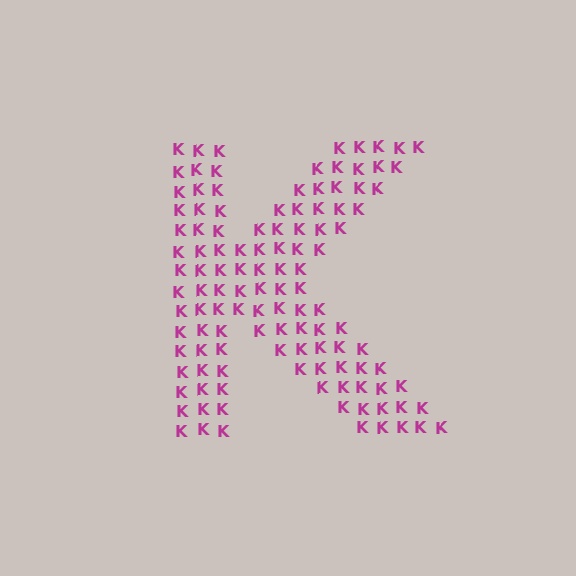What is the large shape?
The large shape is the letter K.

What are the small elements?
The small elements are letter K's.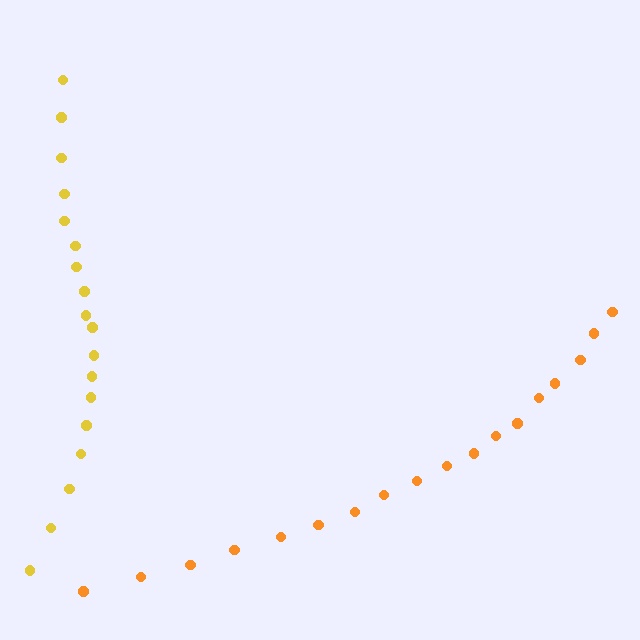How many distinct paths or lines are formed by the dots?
There are 2 distinct paths.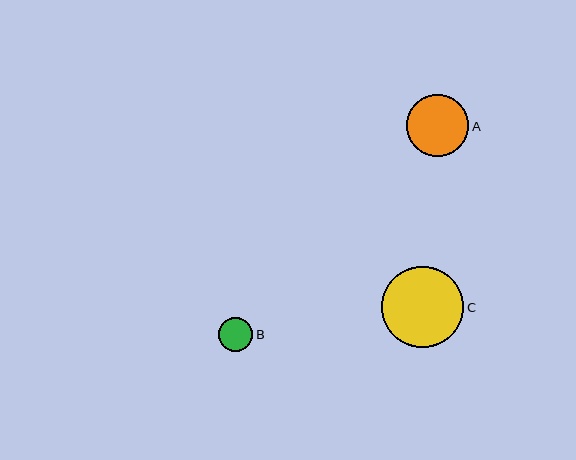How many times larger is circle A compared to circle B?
Circle A is approximately 1.8 times the size of circle B.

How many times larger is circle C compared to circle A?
Circle C is approximately 1.3 times the size of circle A.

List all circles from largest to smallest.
From largest to smallest: C, A, B.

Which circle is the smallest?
Circle B is the smallest with a size of approximately 34 pixels.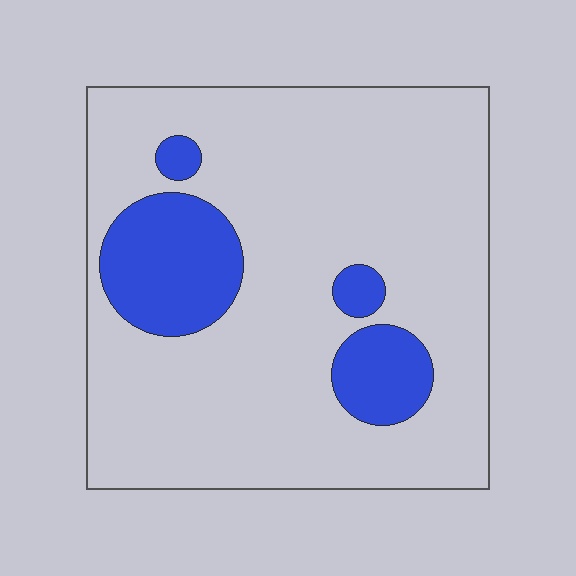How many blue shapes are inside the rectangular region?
4.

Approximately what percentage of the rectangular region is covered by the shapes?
Approximately 20%.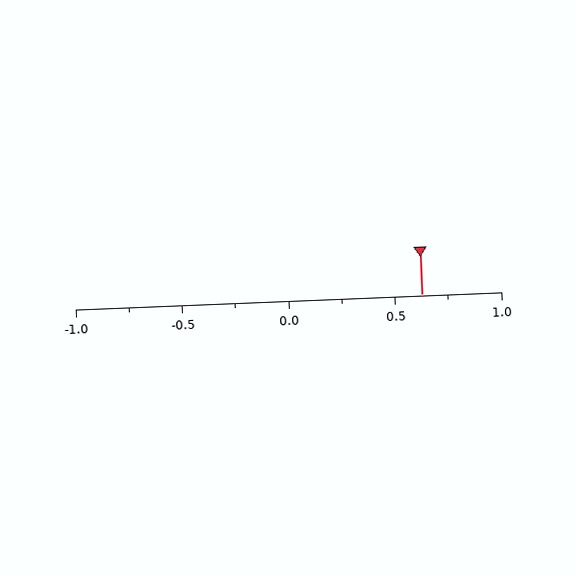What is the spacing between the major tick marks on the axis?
The major ticks are spaced 0.5 apart.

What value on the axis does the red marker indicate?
The marker indicates approximately 0.62.